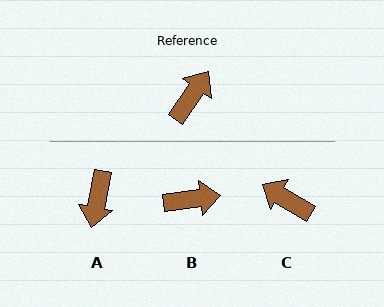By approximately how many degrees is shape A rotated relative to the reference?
Approximately 157 degrees clockwise.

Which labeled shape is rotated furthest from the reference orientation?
A, about 157 degrees away.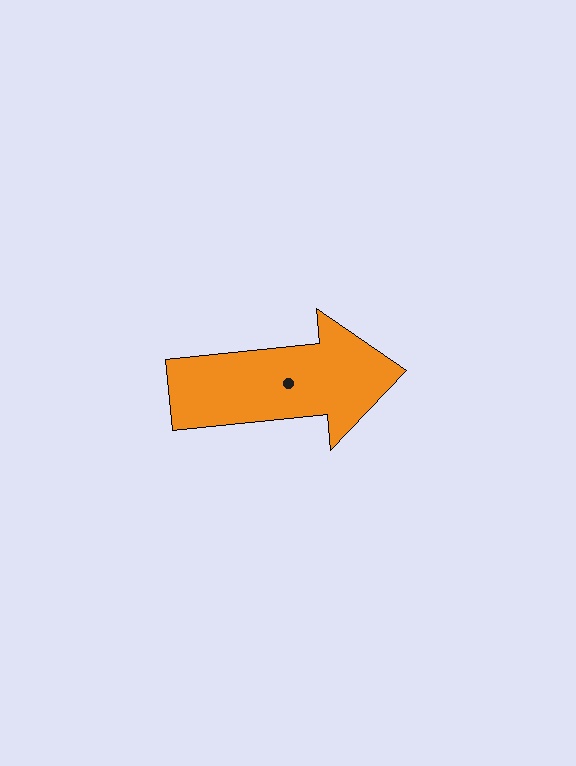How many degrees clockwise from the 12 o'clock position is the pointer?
Approximately 84 degrees.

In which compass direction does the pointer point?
East.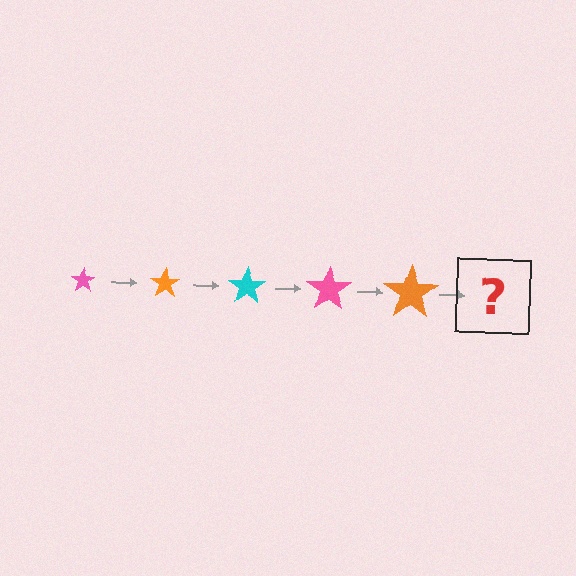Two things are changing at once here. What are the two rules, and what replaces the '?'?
The two rules are that the star grows larger each step and the color cycles through pink, orange, and cyan. The '?' should be a cyan star, larger than the previous one.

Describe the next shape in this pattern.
It should be a cyan star, larger than the previous one.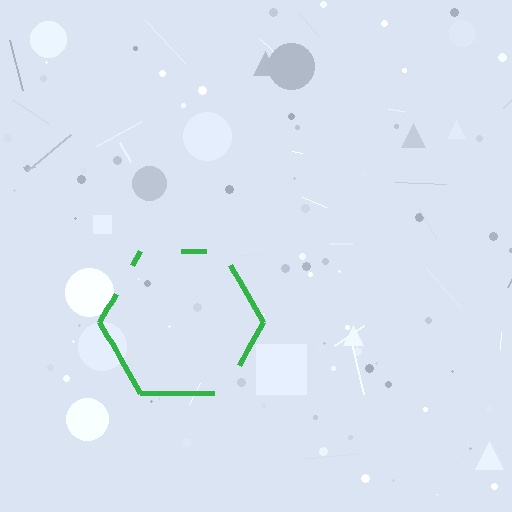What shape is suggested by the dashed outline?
The dashed outline suggests a hexagon.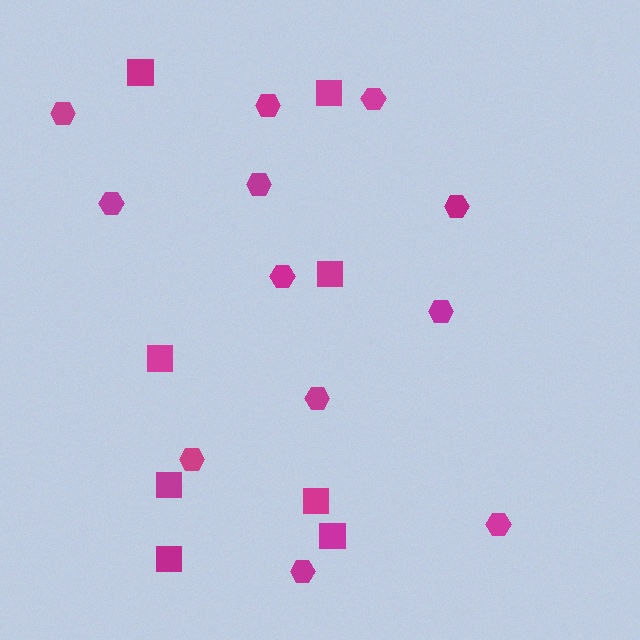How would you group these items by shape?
There are 2 groups: one group of hexagons (12) and one group of squares (8).